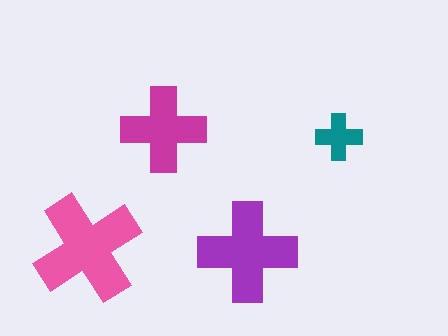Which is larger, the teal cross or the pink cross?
The pink one.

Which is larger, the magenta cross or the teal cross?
The magenta one.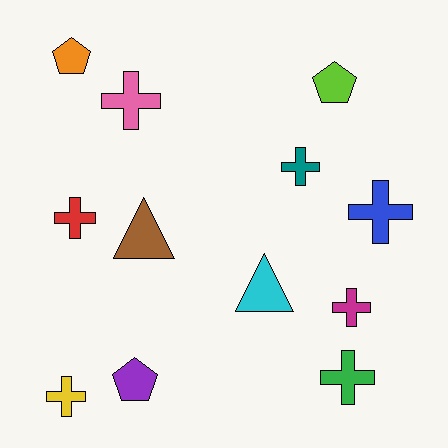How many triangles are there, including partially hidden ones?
There are 2 triangles.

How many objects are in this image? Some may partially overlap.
There are 12 objects.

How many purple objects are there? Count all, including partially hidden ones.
There is 1 purple object.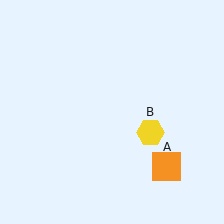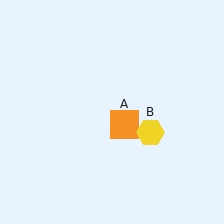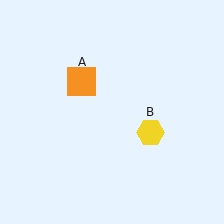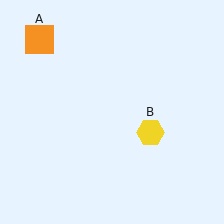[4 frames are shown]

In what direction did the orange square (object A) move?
The orange square (object A) moved up and to the left.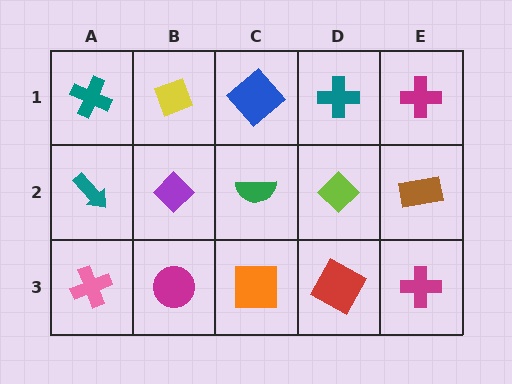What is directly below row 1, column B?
A purple diamond.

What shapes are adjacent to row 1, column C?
A green semicircle (row 2, column C), a yellow diamond (row 1, column B), a teal cross (row 1, column D).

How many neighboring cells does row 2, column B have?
4.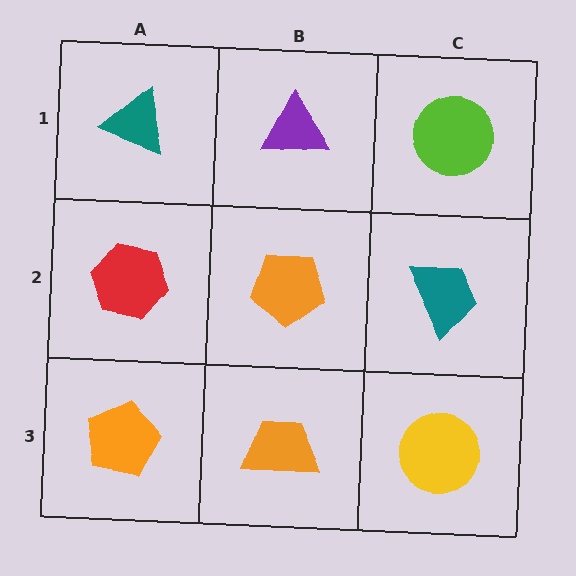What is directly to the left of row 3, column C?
An orange trapezoid.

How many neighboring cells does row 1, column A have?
2.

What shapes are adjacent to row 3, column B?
An orange pentagon (row 2, column B), an orange pentagon (row 3, column A), a yellow circle (row 3, column C).